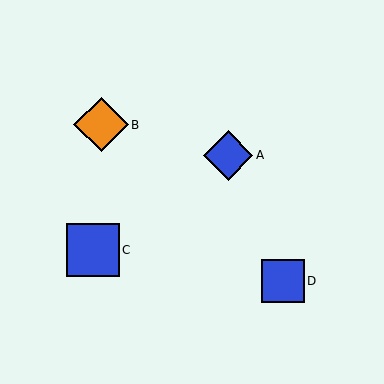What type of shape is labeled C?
Shape C is a blue square.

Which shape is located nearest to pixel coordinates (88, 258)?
The blue square (labeled C) at (93, 250) is nearest to that location.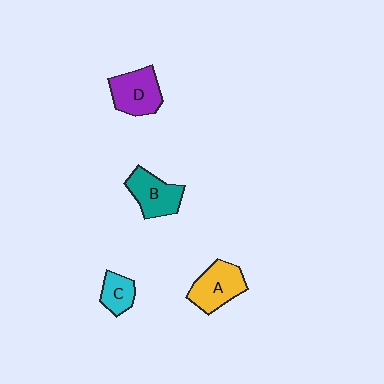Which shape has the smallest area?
Shape C (cyan).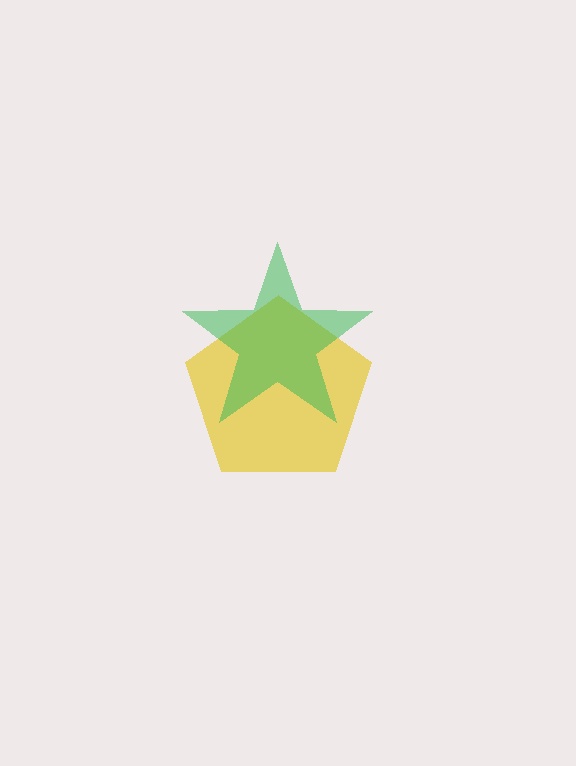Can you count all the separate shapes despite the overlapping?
Yes, there are 2 separate shapes.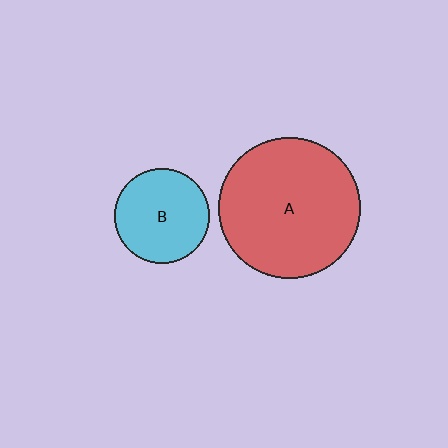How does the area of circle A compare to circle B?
Approximately 2.2 times.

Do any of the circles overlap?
No, none of the circles overlap.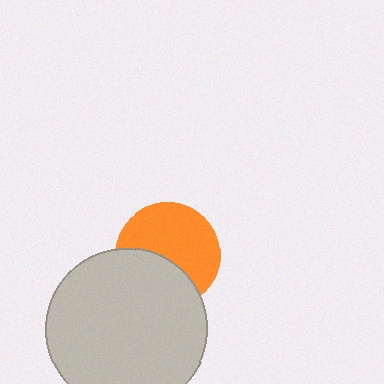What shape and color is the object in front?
The object in front is a light gray circle.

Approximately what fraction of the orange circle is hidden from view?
Roughly 39% of the orange circle is hidden behind the light gray circle.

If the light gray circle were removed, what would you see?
You would see the complete orange circle.